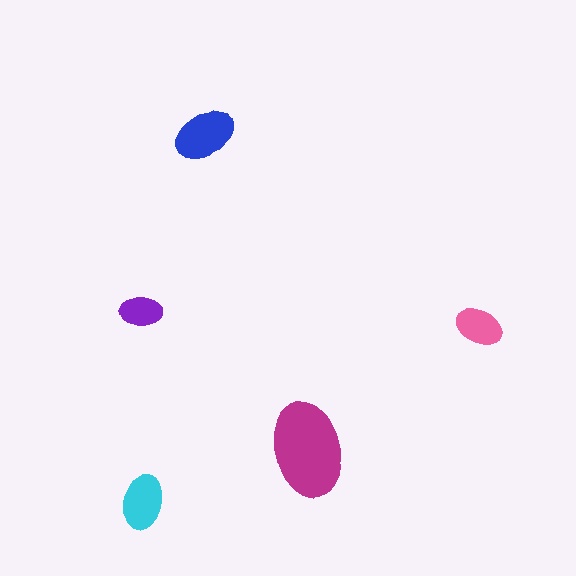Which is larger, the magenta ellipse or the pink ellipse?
The magenta one.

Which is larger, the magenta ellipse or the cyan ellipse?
The magenta one.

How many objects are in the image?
There are 5 objects in the image.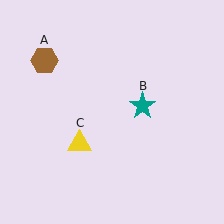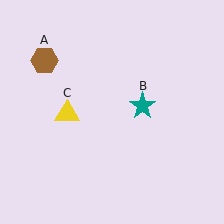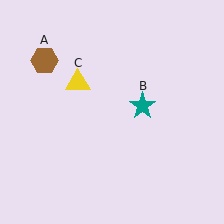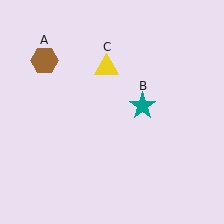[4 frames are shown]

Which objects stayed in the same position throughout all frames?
Brown hexagon (object A) and teal star (object B) remained stationary.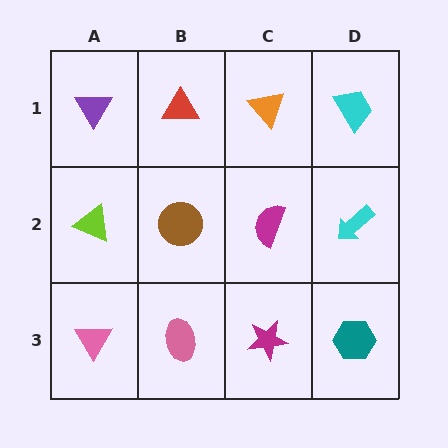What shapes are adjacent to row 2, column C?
An orange triangle (row 1, column C), a magenta star (row 3, column C), a brown circle (row 2, column B), a cyan arrow (row 2, column D).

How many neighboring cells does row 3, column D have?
2.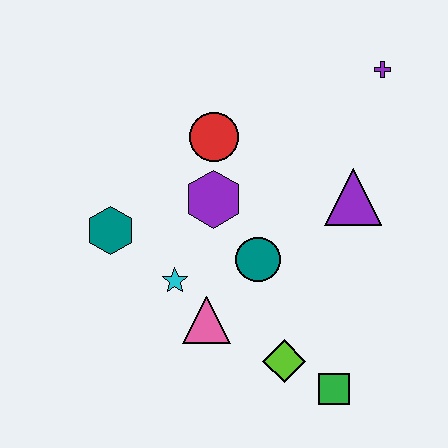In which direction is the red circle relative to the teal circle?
The red circle is above the teal circle.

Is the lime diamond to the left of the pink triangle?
No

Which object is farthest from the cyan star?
The purple cross is farthest from the cyan star.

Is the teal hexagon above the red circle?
No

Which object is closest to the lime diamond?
The green square is closest to the lime diamond.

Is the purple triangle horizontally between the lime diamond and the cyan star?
No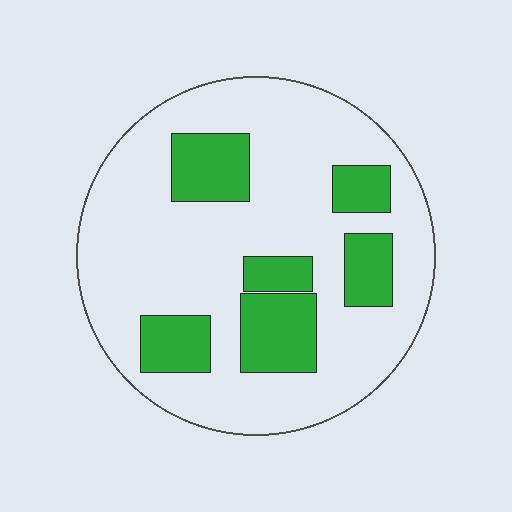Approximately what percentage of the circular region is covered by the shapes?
Approximately 25%.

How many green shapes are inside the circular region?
6.